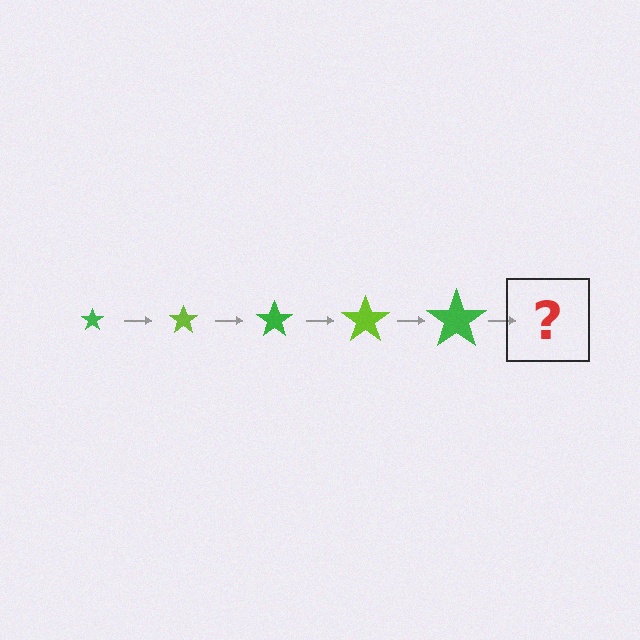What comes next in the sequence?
The next element should be a lime star, larger than the previous one.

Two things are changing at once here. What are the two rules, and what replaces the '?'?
The two rules are that the star grows larger each step and the color cycles through green and lime. The '?' should be a lime star, larger than the previous one.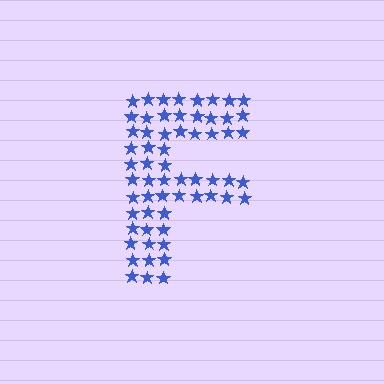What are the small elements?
The small elements are stars.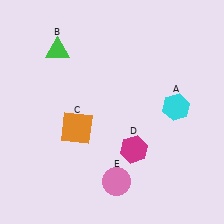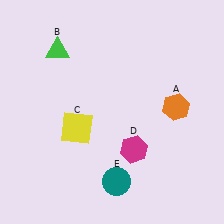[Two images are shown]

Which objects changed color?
A changed from cyan to orange. C changed from orange to yellow. E changed from pink to teal.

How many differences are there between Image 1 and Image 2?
There are 3 differences between the two images.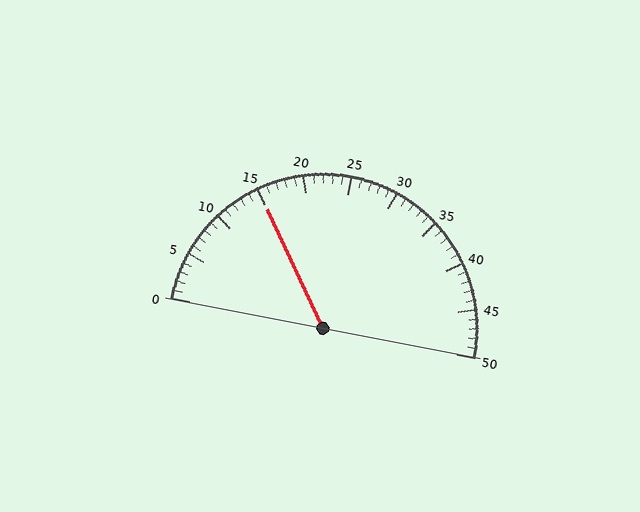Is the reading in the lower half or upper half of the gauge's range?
The reading is in the lower half of the range (0 to 50).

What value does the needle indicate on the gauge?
The needle indicates approximately 15.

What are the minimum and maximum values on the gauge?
The gauge ranges from 0 to 50.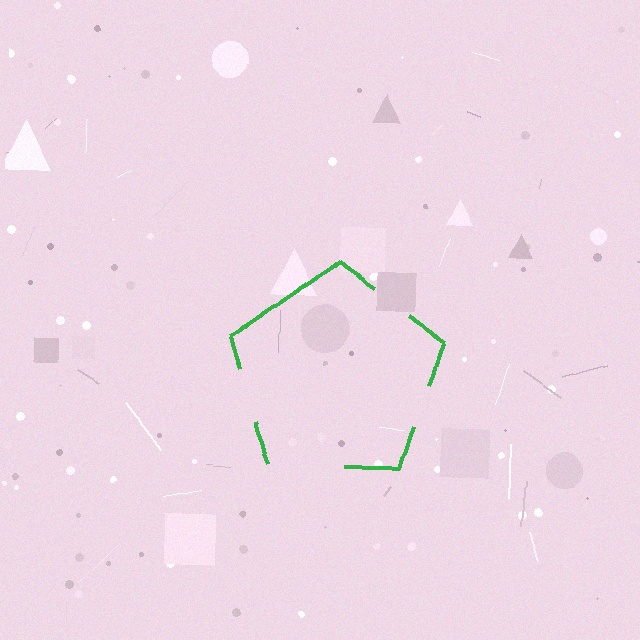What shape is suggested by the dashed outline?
The dashed outline suggests a pentagon.